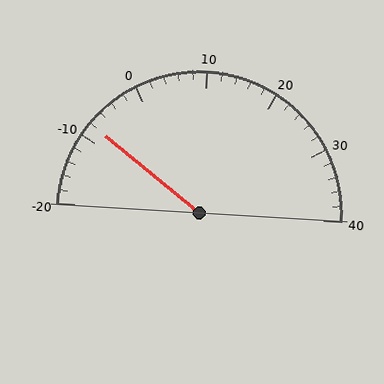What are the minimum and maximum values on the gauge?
The gauge ranges from -20 to 40.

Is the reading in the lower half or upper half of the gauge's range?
The reading is in the lower half of the range (-20 to 40).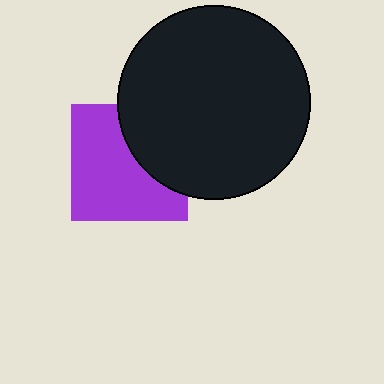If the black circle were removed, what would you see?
You would see the complete purple square.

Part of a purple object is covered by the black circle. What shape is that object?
It is a square.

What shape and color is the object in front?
The object in front is a black circle.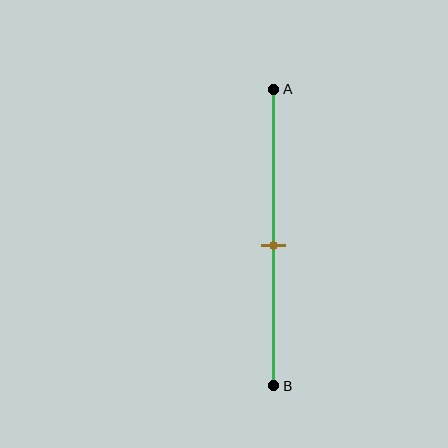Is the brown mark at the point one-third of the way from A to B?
No, the mark is at about 55% from A, not at the 33% one-third point.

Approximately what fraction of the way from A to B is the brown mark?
The brown mark is approximately 55% of the way from A to B.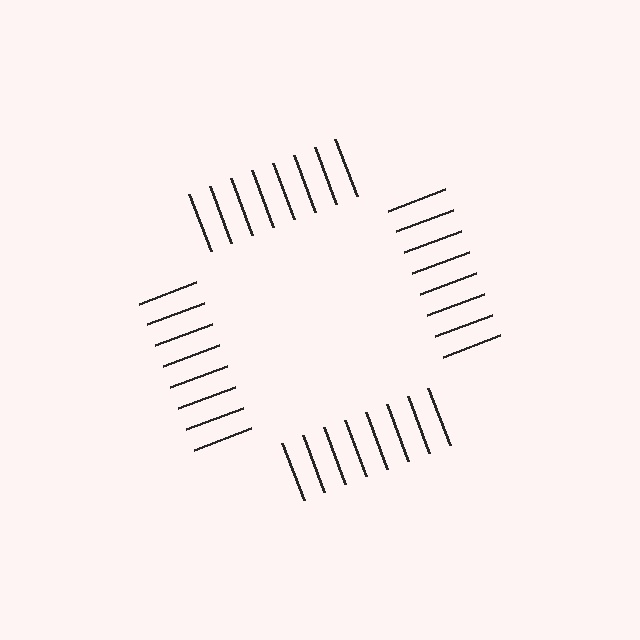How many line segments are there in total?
32 — 8 along each of the 4 edges.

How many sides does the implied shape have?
4 sides — the line-ends trace a square.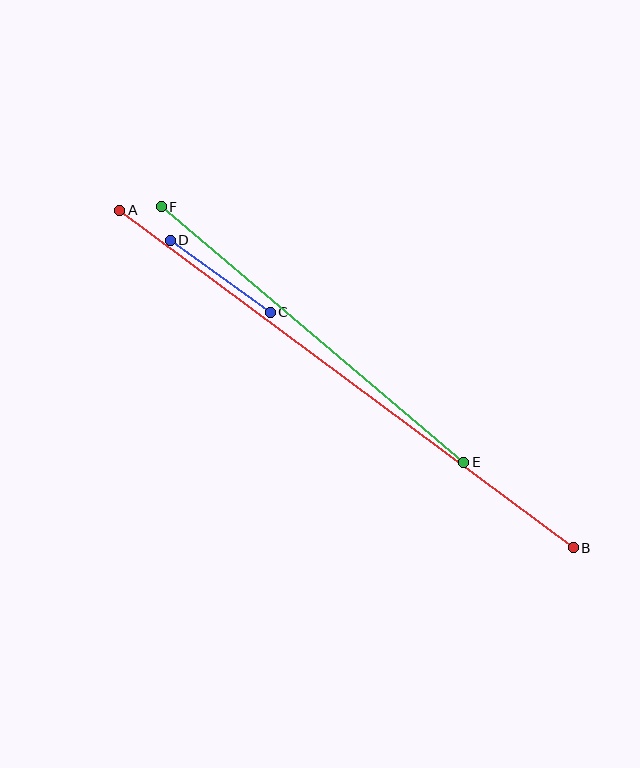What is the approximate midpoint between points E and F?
The midpoint is at approximately (312, 335) pixels.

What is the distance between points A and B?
The distance is approximately 566 pixels.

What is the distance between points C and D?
The distance is approximately 123 pixels.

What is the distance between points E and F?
The distance is approximately 396 pixels.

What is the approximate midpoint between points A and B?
The midpoint is at approximately (346, 379) pixels.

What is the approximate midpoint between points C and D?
The midpoint is at approximately (220, 276) pixels.